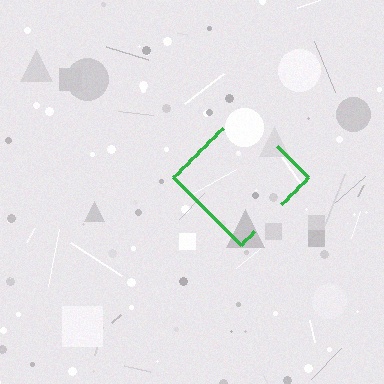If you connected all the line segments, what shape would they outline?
They would outline a diamond.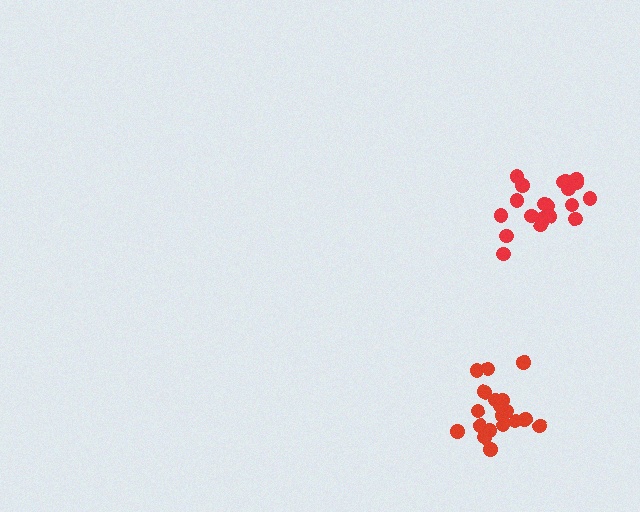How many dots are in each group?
Group 1: 21 dots, Group 2: 20 dots (41 total).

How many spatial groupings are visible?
There are 2 spatial groupings.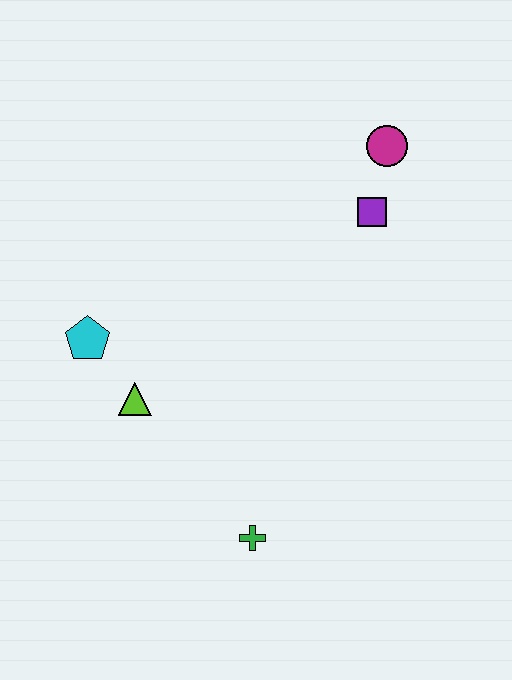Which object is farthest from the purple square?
The green cross is farthest from the purple square.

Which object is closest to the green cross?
The lime triangle is closest to the green cross.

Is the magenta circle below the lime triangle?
No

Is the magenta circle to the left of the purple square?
No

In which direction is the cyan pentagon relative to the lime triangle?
The cyan pentagon is above the lime triangle.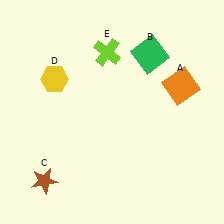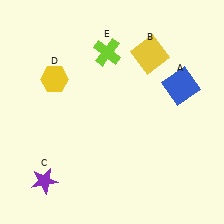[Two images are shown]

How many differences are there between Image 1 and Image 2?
There are 3 differences between the two images.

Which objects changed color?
A changed from orange to blue. B changed from green to yellow. C changed from brown to purple.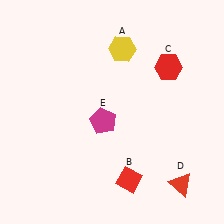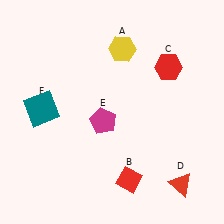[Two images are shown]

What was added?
A teal square (F) was added in Image 2.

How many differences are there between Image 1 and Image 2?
There is 1 difference between the two images.